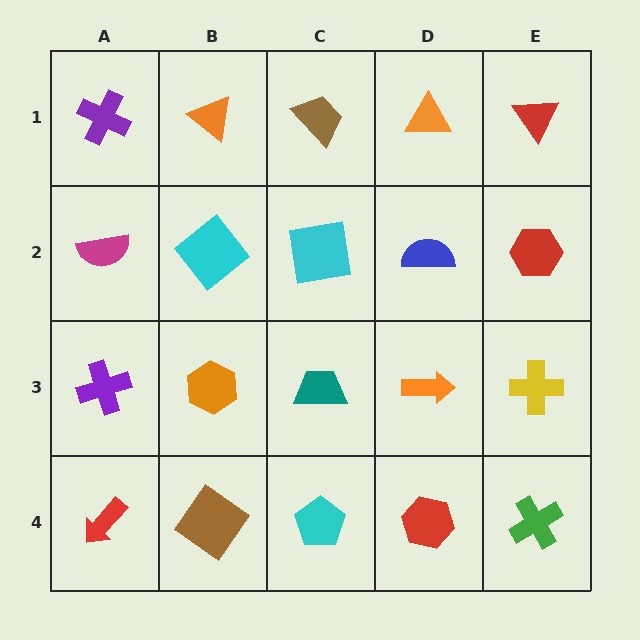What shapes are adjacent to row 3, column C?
A cyan square (row 2, column C), a cyan pentagon (row 4, column C), an orange hexagon (row 3, column B), an orange arrow (row 3, column D).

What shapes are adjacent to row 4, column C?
A teal trapezoid (row 3, column C), a brown diamond (row 4, column B), a red hexagon (row 4, column D).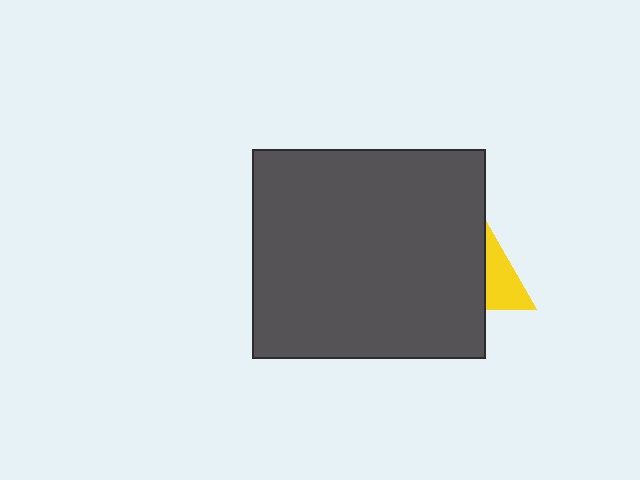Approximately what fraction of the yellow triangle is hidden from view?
Roughly 63% of the yellow triangle is hidden behind the dark gray rectangle.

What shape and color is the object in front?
The object in front is a dark gray rectangle.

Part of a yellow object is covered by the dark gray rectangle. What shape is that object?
It is a triangle.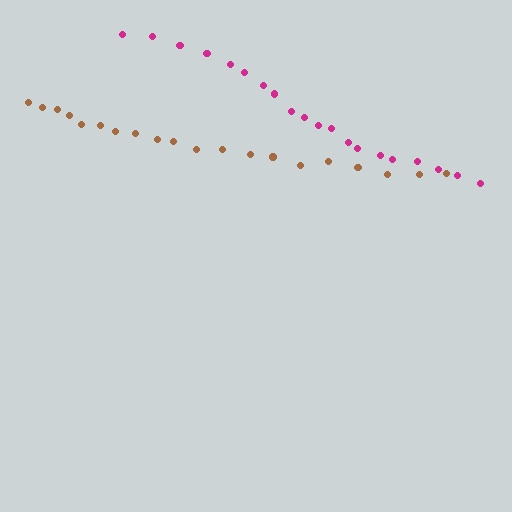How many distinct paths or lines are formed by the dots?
There are 2 distinct paths.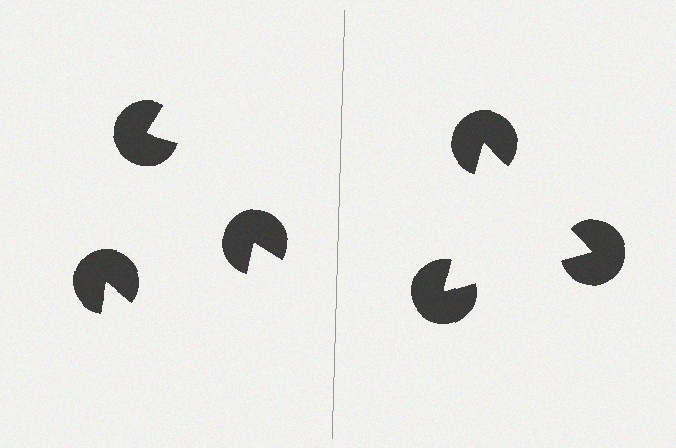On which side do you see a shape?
An illusory triangle appears on the right side. On the left side the wedge cuts are rotated, so no coherent shape forms.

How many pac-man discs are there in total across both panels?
6 — 3 on each side.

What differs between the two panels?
The pac-man discs are positioned identically on both sides; only the wedge orientations differ. On the right they align to a triangle; on the left they are misaligned.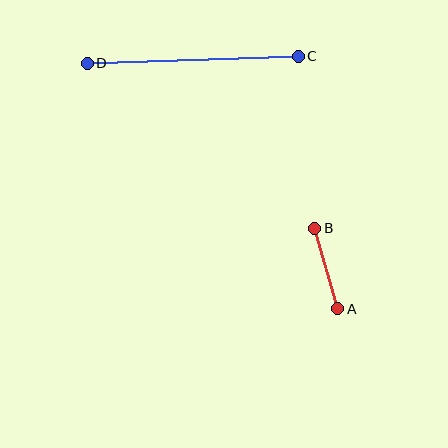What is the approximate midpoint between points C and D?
The midpoint is at approximately (193, 60) pixels.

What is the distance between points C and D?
The distance is approximately 211 pixels.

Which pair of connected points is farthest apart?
Points C and D are farthest apart.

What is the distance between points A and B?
The distance is approximately 84 pixels.